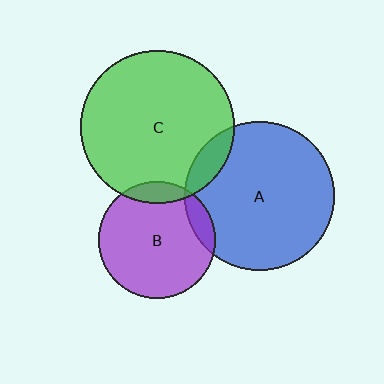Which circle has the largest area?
Circle C (green).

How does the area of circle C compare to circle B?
Approximately 1.7 times.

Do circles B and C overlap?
Yes.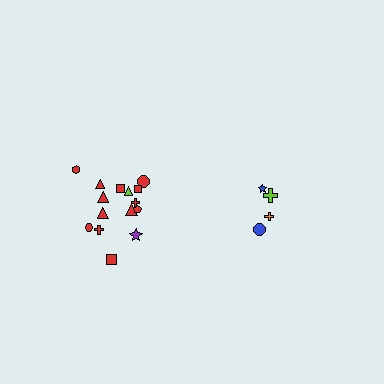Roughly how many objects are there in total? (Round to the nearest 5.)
Roughly 20 objects in total.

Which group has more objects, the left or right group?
The left group.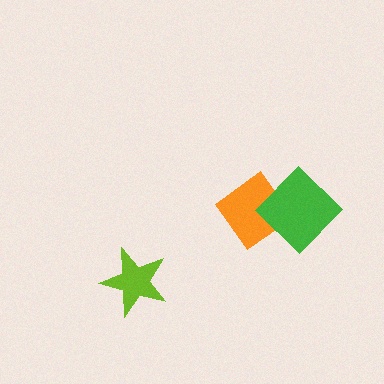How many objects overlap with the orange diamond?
1 object overlaps with the orange diamond.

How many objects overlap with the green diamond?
1 object overlaps with the green diamond.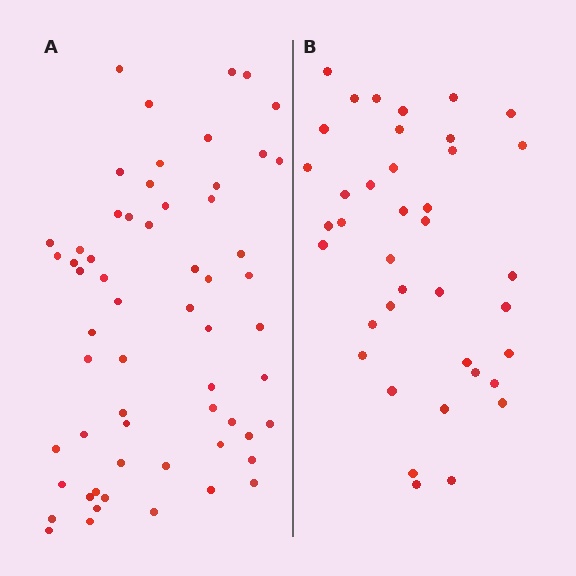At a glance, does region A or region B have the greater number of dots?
Region A (the left region) has more dots.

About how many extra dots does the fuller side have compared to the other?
Region A has approximately 20 more dots than region B.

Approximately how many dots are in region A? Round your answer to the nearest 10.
About 60 dots.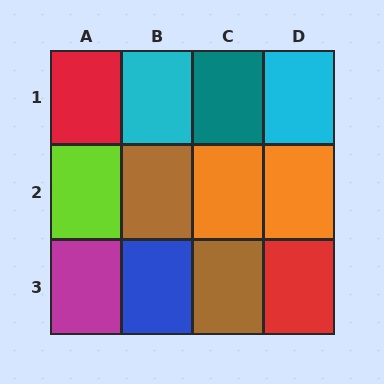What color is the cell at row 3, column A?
Magenta.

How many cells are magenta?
1 cell is magenta.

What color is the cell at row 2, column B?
Brown.